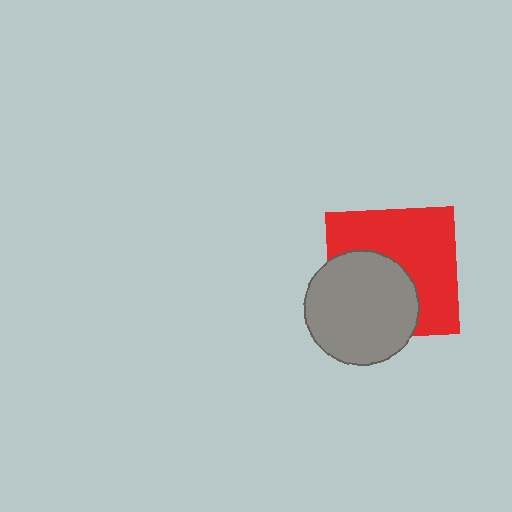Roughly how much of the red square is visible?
About half of it is visible (roughly 57%).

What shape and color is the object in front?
The object in front is a gray circle.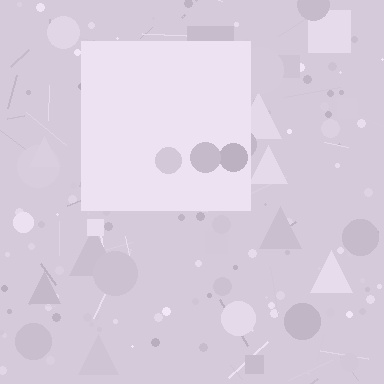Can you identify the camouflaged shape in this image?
The camouflaged shape is a square.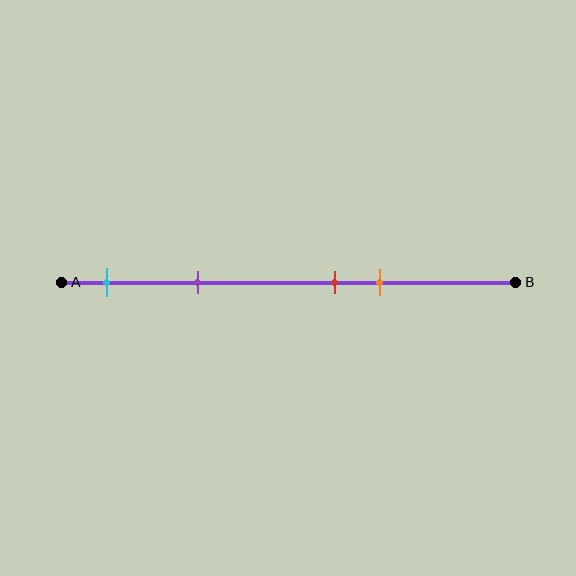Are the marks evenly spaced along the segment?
No, the marks are not evenly spaced.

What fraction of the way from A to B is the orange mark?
The orange mark is approximately 70% (0.7) of the way from A to B.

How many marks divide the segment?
There are 4 marks dividing the segment.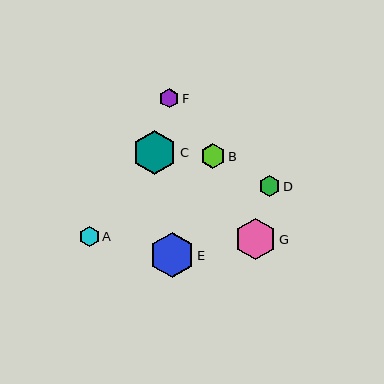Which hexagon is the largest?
Hexagon E is the largest with a size of approximately 45 pixels.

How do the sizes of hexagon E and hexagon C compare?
Hexagon E and hexagon C are approximately the same size.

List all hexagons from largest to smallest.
From largest to smallest: E, C, G, B, D, A, F.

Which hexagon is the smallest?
Hexagon F is the smallest with a size of approximately 19 pixels.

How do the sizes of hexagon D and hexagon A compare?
Hexagon D and hexagon A are approximately the same size.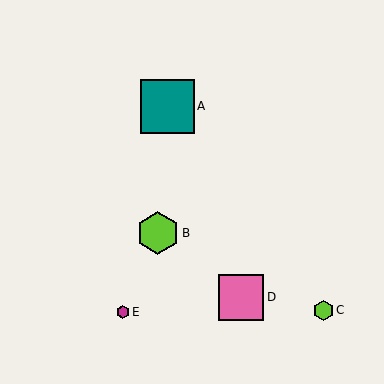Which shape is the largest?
The teal square (labeled A) is the largest.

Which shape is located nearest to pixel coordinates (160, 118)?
The teal square (labeled A) at (167, 106) is nearest to that location.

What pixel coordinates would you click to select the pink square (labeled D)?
Click at (241, 297) to select the pink square D.